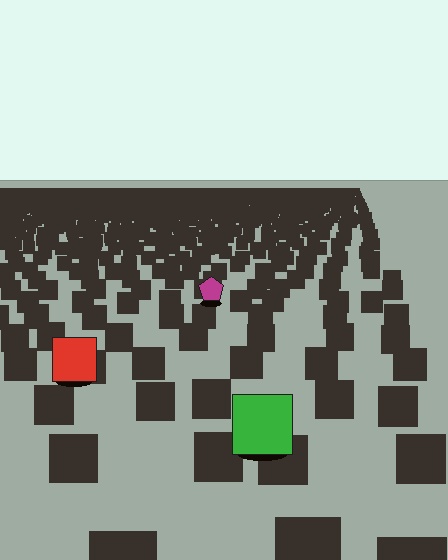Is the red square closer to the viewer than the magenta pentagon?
Yes. The red square is closer — you can tell from the texture gradient: the ground texture is coarser near it.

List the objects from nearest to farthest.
From nearest to farthest: the green square, the red square, the magenta pentagon.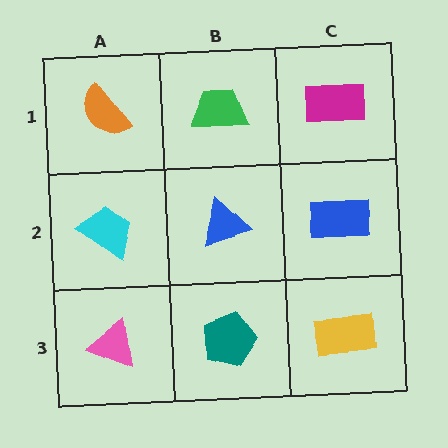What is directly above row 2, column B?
A green trapezoid.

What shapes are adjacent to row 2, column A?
An orange semicircle (row 1, column A), a pink triangle (row 3, column A), a blue triangle (row 2, column B).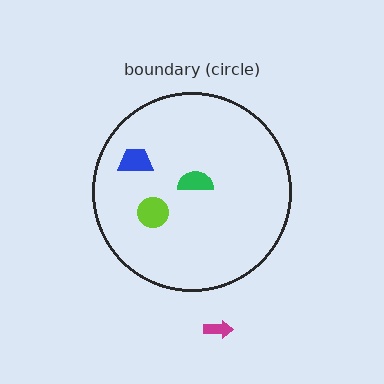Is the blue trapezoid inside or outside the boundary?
Inside.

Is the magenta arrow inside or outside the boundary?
Outside.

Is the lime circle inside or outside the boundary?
Inside.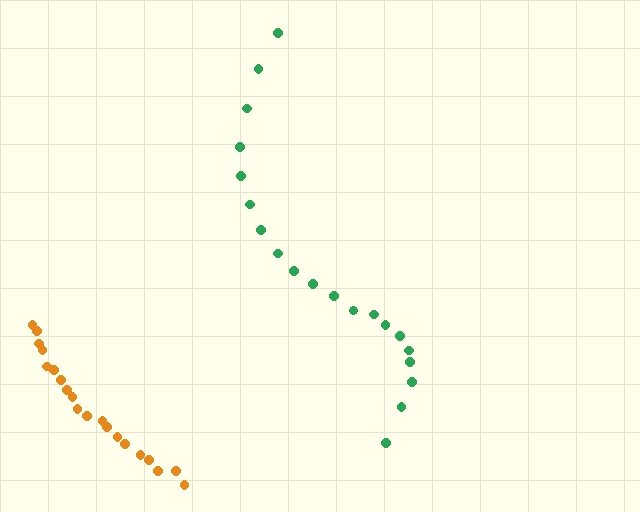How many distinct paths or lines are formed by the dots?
There are 2 distinct paths.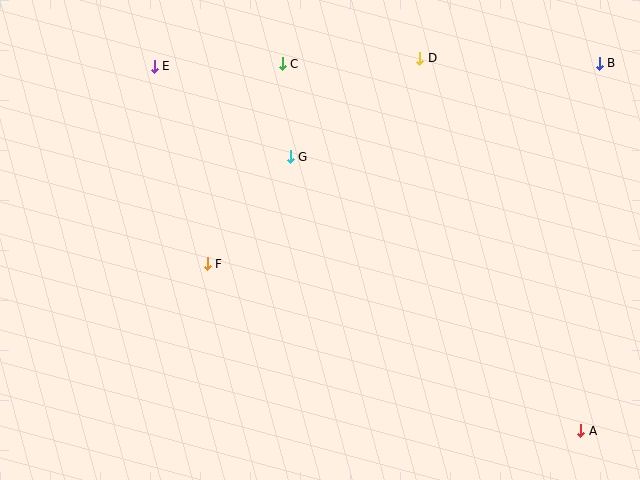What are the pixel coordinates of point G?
Point G is at (290, 157).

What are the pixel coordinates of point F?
Point F is at (207, 264).